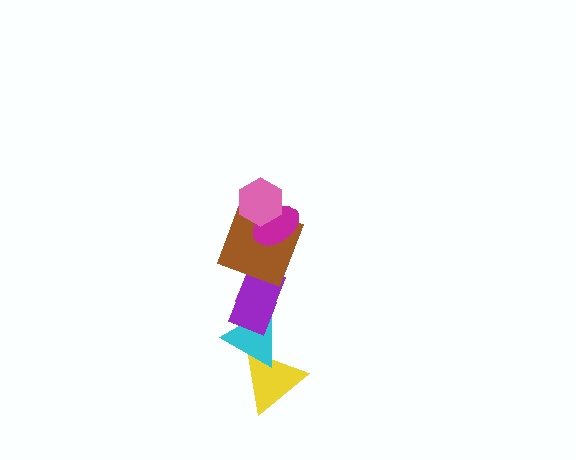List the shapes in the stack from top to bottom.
From top to bottom: the pink hexagon, the magenta ellipse, the brown square, the purple rectangle, the cyan triangle, the yellow triangle.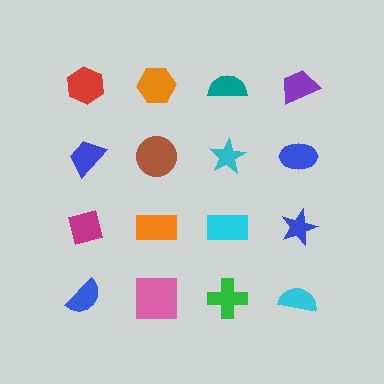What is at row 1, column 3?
A teal semicircle.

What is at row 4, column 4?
A cyan semicircle.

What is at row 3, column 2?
An orange rectangle.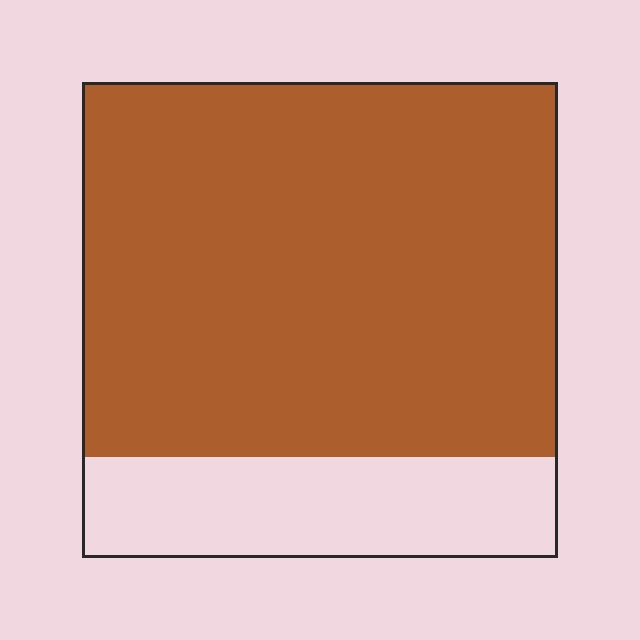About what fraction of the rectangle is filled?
About four fifths (4/5).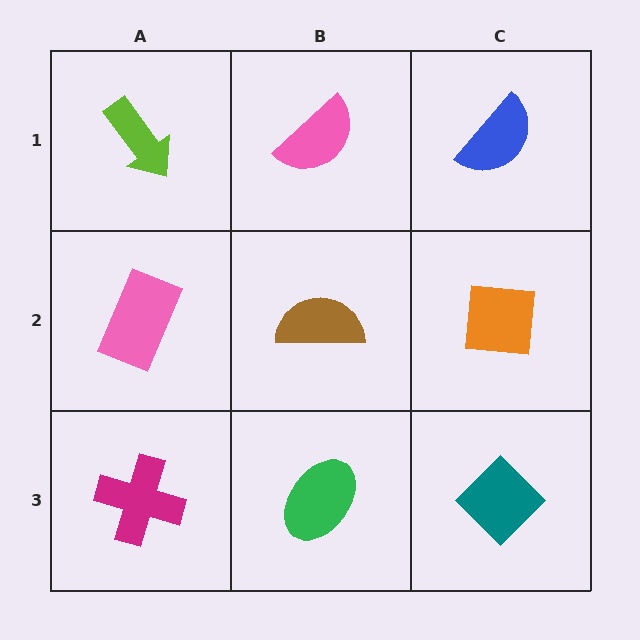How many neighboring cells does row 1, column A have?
2.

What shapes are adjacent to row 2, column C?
A blue semicircle (row 1, column C), a teal diamond (row 3, column C), a brown semicircle (row 2, column B).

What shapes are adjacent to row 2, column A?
A lime arrow (row 1, column A), a magenta cross (row 3, column A), a brown semicircle (row 2, column B).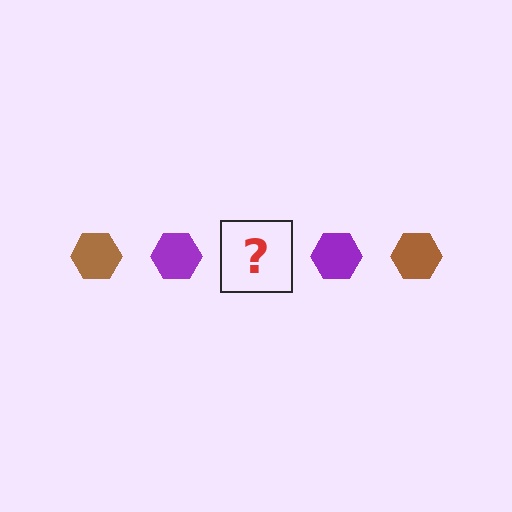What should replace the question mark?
The question mark should be replaced with a brown hexagon.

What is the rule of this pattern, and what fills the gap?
The rule is that the pattern cycles through brown, purple hexagons. The gap should be filled with a brown hexagon.